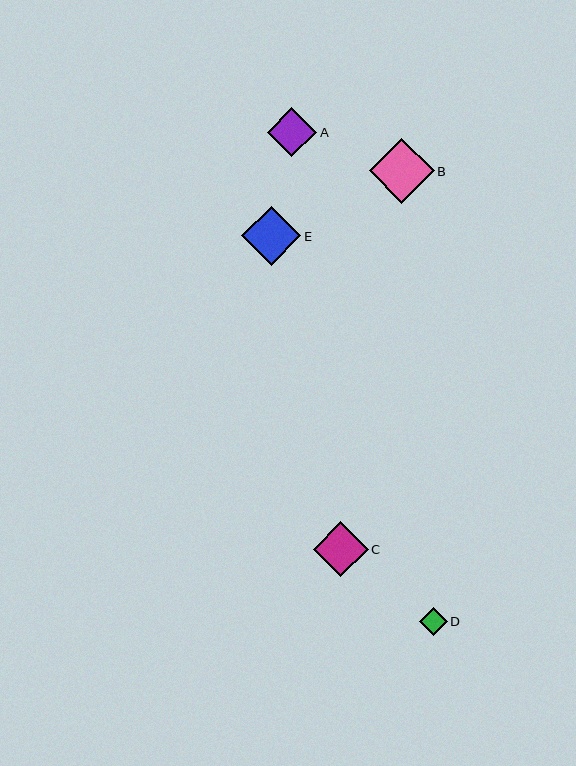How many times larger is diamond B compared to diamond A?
Diamond B is approximately 1.3 times the size of diamond A.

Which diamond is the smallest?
Diamond D is the smallest with a size of approximately 27 pixels.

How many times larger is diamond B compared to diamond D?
Diamond B is approximately 2.4 times the size of diamond D.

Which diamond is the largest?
Diamond B is the largest with a size of approximately 65 pixels.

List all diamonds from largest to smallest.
From largest to smallest: B, E, C, A, D.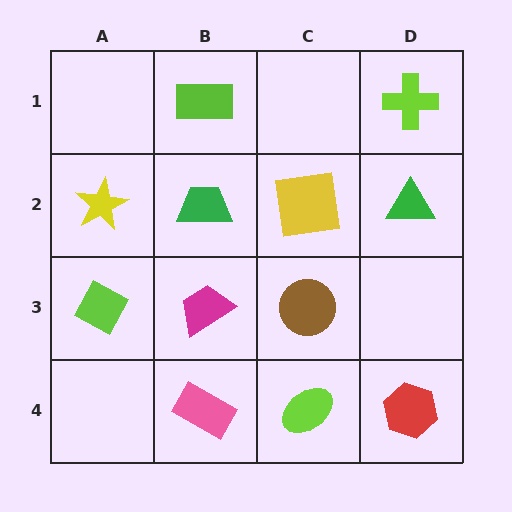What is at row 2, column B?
A green trapezoid.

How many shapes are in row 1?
2 shapes.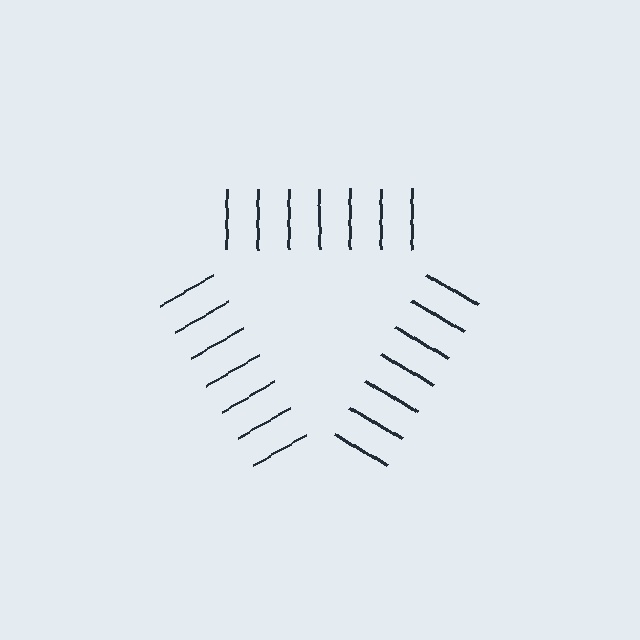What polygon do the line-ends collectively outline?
An illusory triangle — the line segments terminate on its edges but no continuous stroke is drawn.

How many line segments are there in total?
21 — 7 along each of the 3 edges.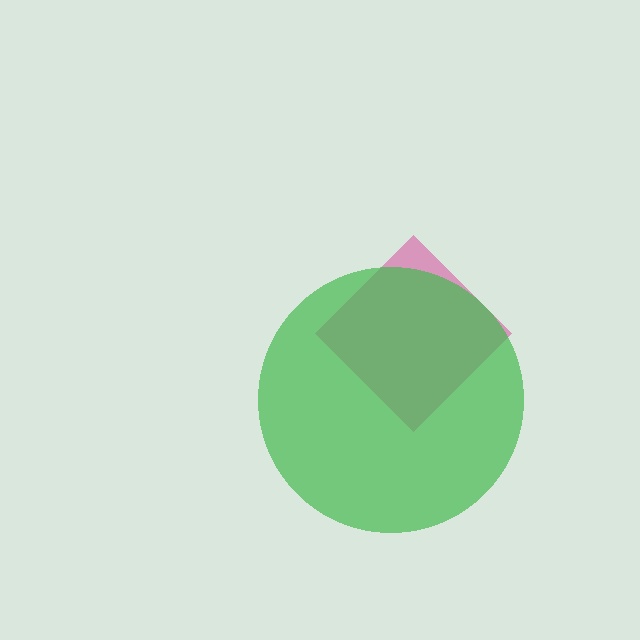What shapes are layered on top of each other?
The layered shapes are: a pink diamond, a green circle.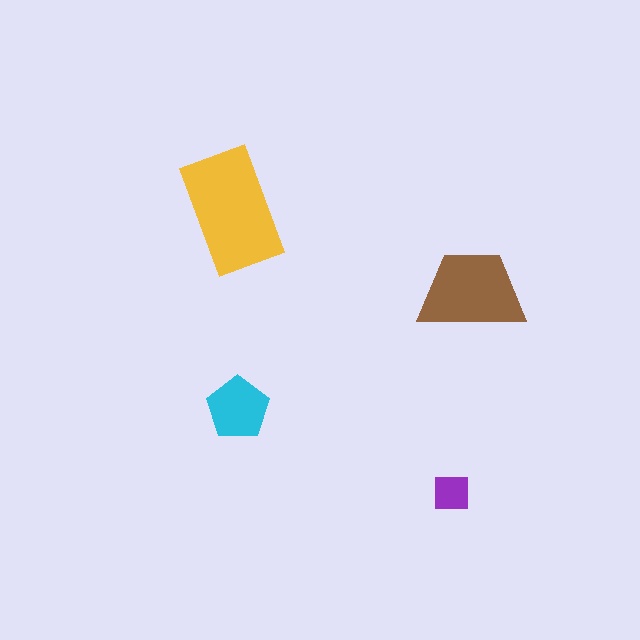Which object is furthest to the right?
The brown trapezoid is rightmost.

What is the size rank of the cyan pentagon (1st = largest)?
3rd.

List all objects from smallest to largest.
The purple square, the cyan pentagon, the brown trapezoid, the yellow rectangle.